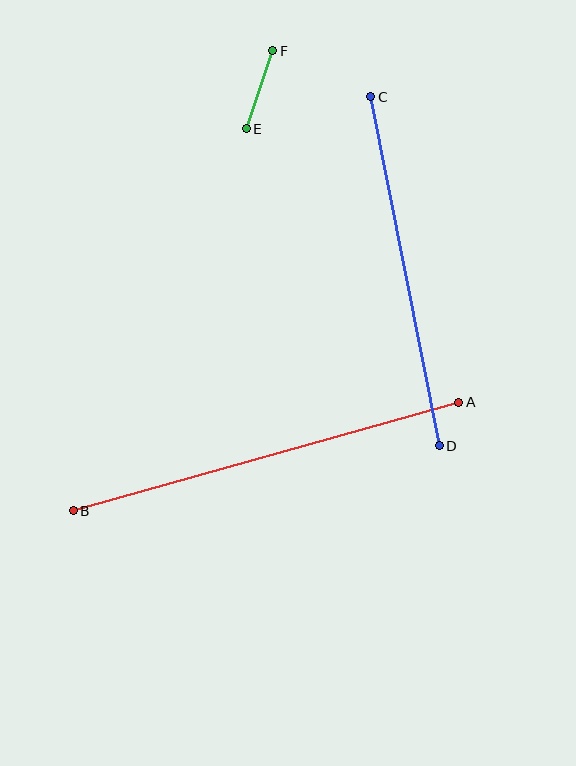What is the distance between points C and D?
The distance is approximately 356 pixels.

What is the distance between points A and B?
The distance is approximately 401 pixels.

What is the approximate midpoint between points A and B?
The midpoint is at approximately (266, 457) pixels.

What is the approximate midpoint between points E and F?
The midpoint is at approximately (260, 90) pixels.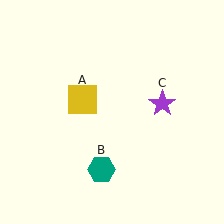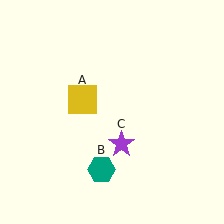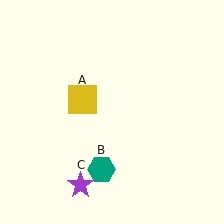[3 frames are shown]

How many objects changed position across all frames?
1 object changed position: purple star (object C).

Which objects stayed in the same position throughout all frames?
Yellow square (object A) and teal hexagon (object B) remained stationary.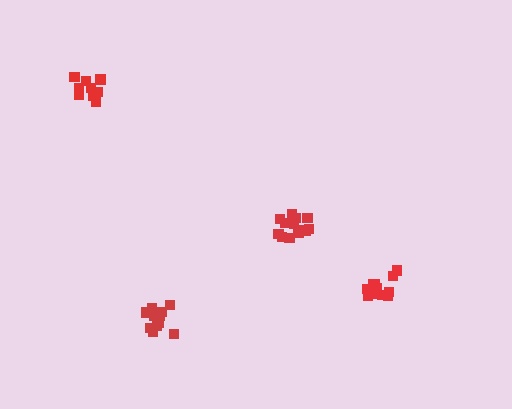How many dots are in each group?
Group 1: 10 dots, Group 2: 11 dots, Group 3: 15 dots, Group 4: 13 dots (49 total).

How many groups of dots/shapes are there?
There are 4 groups.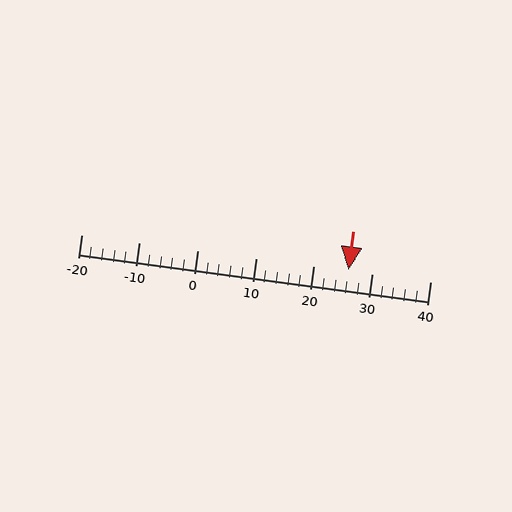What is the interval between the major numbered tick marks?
The major tick marks are spaced 10 units apart.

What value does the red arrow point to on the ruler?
The red arrow points to approximately 26.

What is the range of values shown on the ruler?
The ruler shows values from -20 to 40.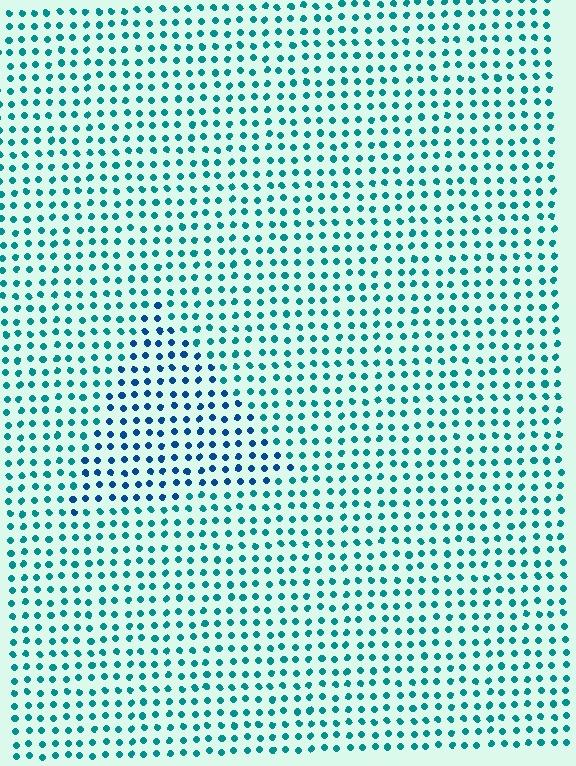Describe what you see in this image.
The image is filled with small teal elements in a uniform arrangement. A triangle-shaped region is visible where the elements are tinted to a slightly different hue, forming a subtle color boundary.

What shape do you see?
I see a triangle.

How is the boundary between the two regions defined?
The boundary is defined purely by a slight shift in hue (about 32 degrees). Spacing, size, and orientation are identical on both sides.